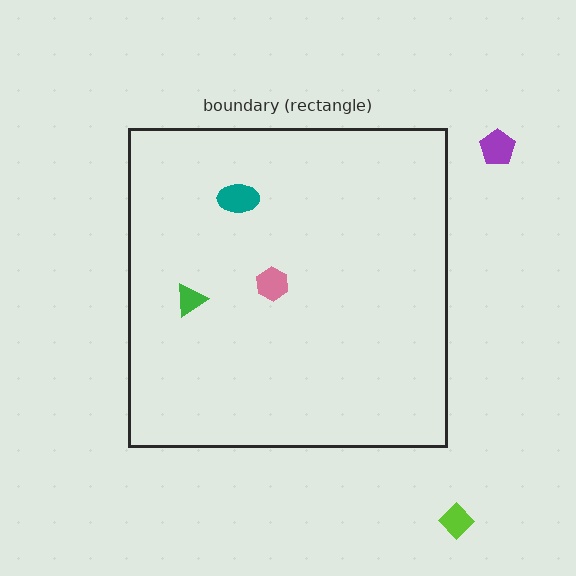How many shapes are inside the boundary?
3 inside, 2 outside.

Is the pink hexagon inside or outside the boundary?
Inside.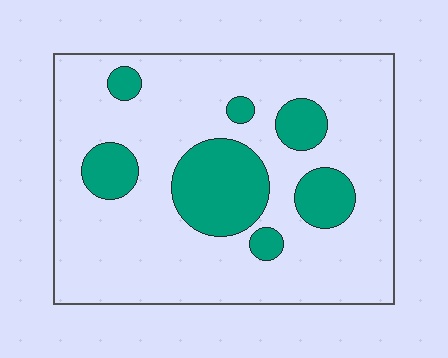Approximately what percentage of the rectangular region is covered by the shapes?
Approximately 20%.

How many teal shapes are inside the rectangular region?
7.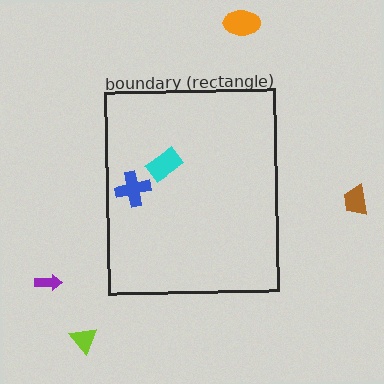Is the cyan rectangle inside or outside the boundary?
Inside.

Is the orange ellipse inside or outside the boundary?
Outside.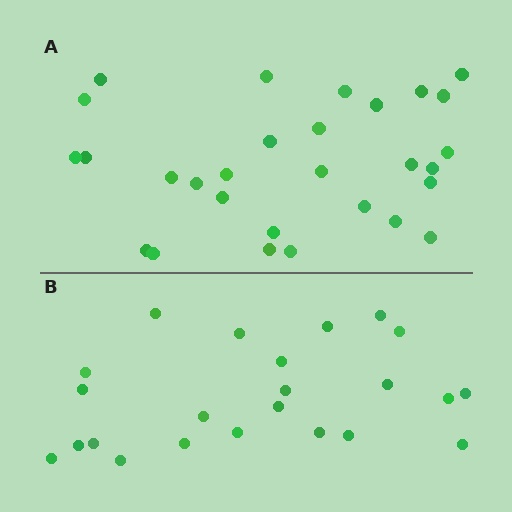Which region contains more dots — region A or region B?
Region A (the top region) has more dots.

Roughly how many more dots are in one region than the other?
Region A has about 6 more dots than region B.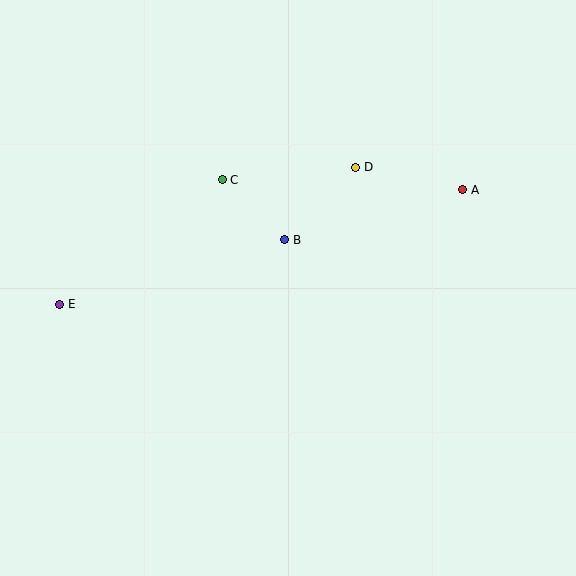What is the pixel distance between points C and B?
The distance between C and B is 86 pixels.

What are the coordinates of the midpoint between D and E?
The midpoint between D and E is at (208, 236).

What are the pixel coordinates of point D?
Point D is at (356, 167).